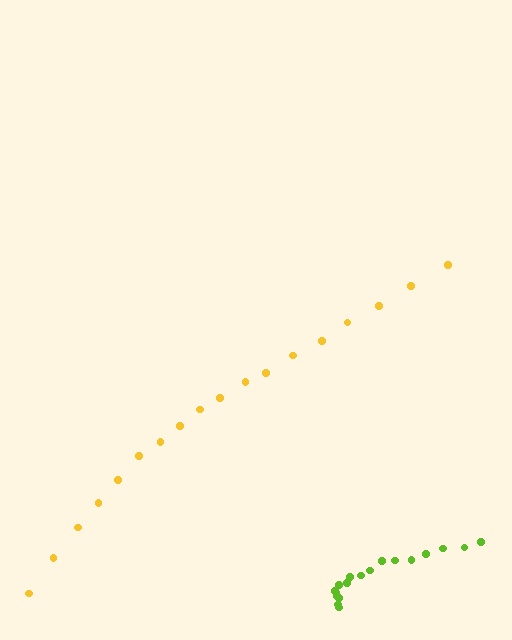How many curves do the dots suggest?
There are 2 distinct paths.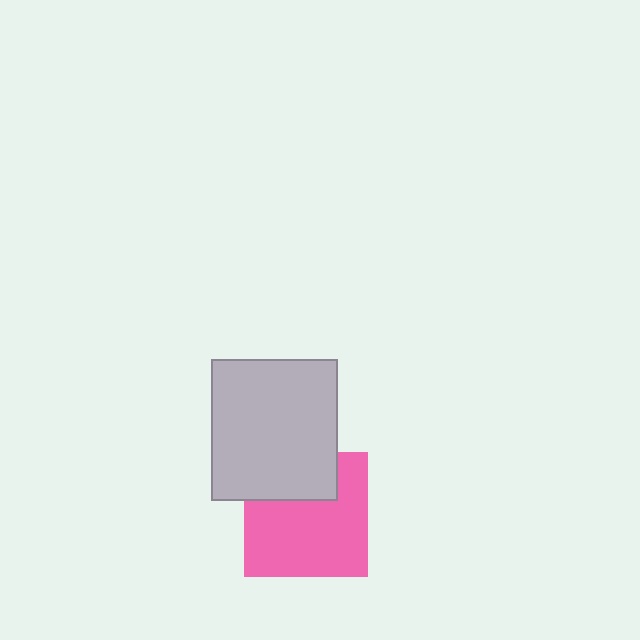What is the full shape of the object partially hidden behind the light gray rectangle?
The partially hidden object is a pink square.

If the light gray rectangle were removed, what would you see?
You would see the complete pink square.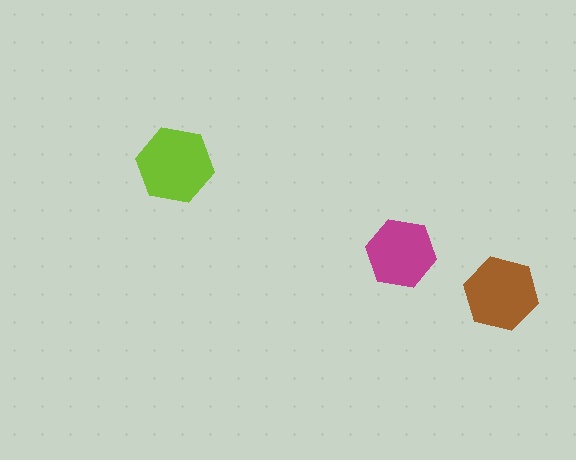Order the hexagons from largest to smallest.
the lime one, the brown one, the magenta one.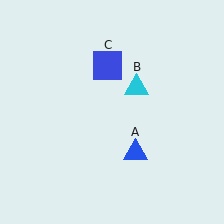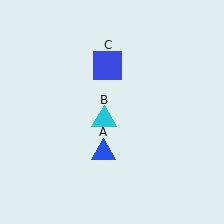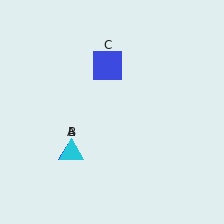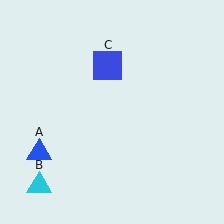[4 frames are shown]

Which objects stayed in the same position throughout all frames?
Blue square (object C) remained stationary.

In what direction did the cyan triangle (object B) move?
The cyan triangle (object B) moved down and to the left.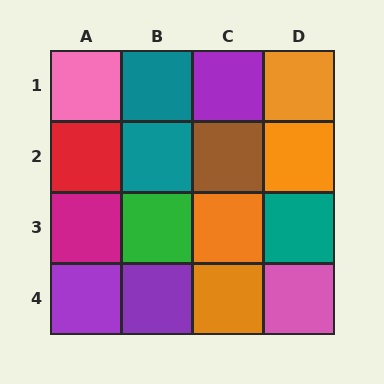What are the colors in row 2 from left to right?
Red, teal, brown, orange.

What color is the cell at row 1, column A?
Pink.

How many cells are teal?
3 cells are teal.